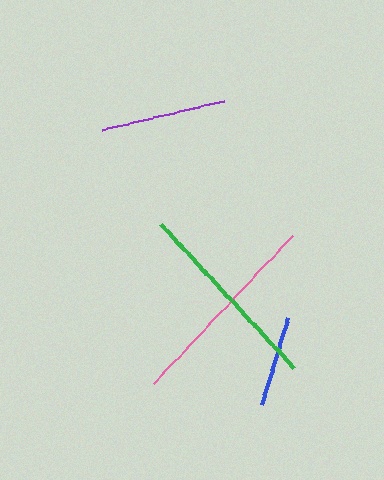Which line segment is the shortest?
The blue line is the shortest at approximately 91 pixels.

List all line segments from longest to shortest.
From longest to shortest: pink, green, purple, blue.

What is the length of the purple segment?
The purple segment is approximately 125 pixels long.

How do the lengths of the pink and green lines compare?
The pink and green lines are approximately the same length.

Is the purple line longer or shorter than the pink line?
The pink line is longer than the purple line.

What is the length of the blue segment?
The blue segment is approximately 91 pixels long.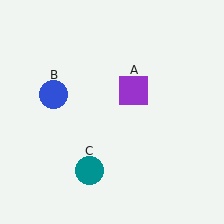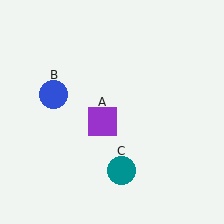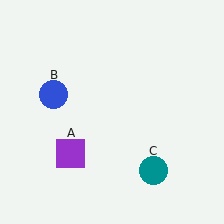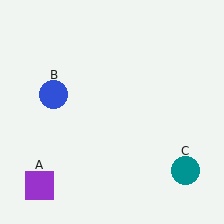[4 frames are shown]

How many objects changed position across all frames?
2 objects changed position: purple square (object A), teal circle (object C).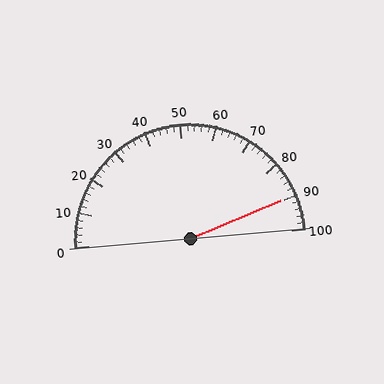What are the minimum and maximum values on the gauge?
The gauge ranges from 0 to 100.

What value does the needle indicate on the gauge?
The needle indicates approximately 90.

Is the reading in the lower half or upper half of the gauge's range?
The reading is in the upper half of the range (0 to 100).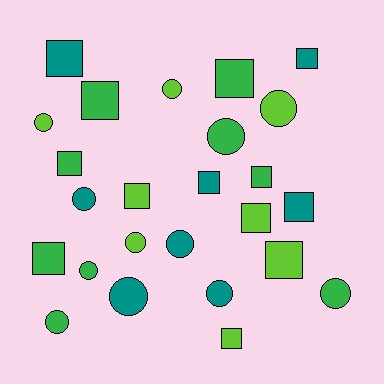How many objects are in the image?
There are 25 objects.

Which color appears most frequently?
Green, with 9 objects.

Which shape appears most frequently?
Square, with 13 objects.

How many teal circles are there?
There are 4 teal circles.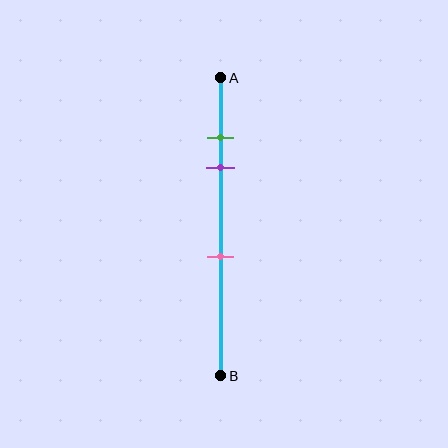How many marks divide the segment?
There are 3 marks dividing the segment.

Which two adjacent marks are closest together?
The green and purple marks are the closest adjacent pair.